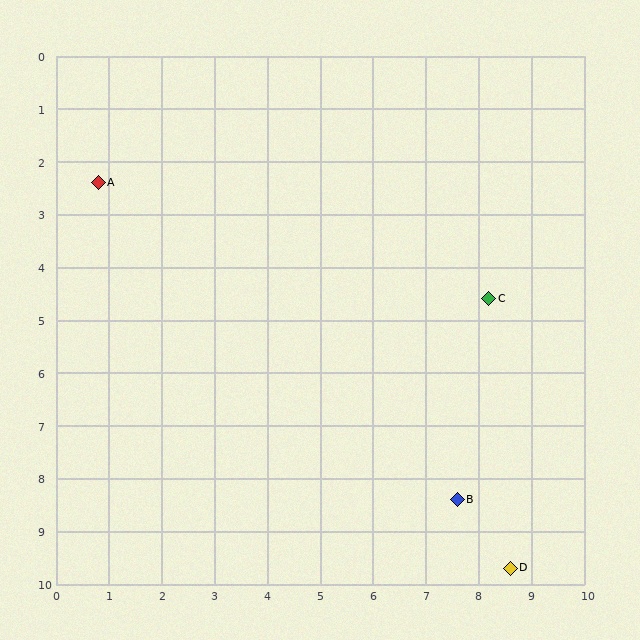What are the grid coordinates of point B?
Point B is at approximately (7.6, 8.4).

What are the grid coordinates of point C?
Point C is at approximately (8.2, 4.6).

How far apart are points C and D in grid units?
Points C and D are about 5.1 grid units apart.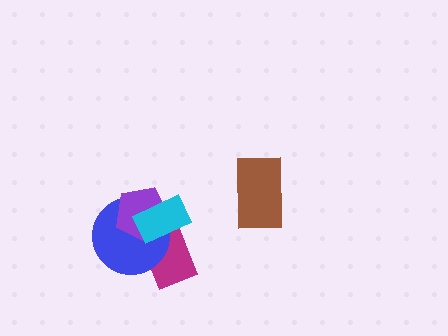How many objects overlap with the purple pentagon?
3 objects overlap with the purple pentagon.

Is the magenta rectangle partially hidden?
Yes, it is partially covered by another shape.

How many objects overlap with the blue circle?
3 objects overlap with the blue circle.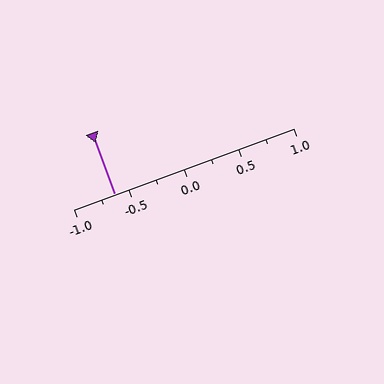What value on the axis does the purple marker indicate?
The marker indicates approximately -0.62.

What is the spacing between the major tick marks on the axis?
The major ticks are spaced 0.5 apart.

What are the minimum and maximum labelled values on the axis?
The axis runs from -1.0 to 1.0.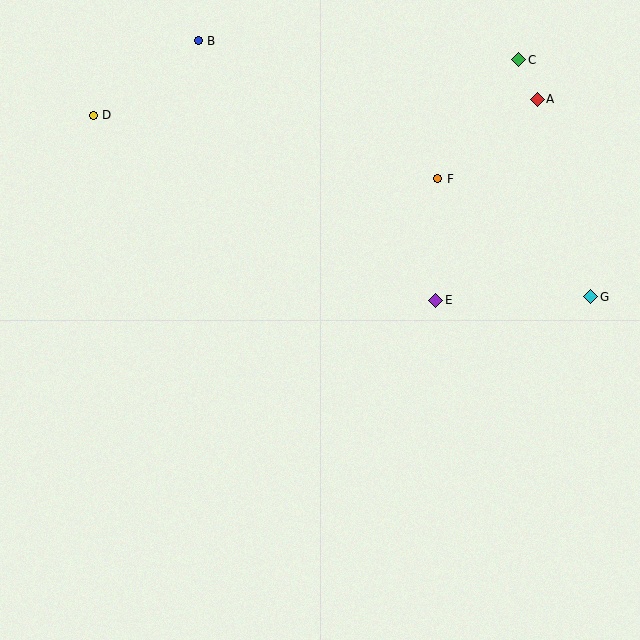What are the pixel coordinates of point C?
Point C is at (519, 60).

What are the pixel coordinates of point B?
Point B is at (198, 41).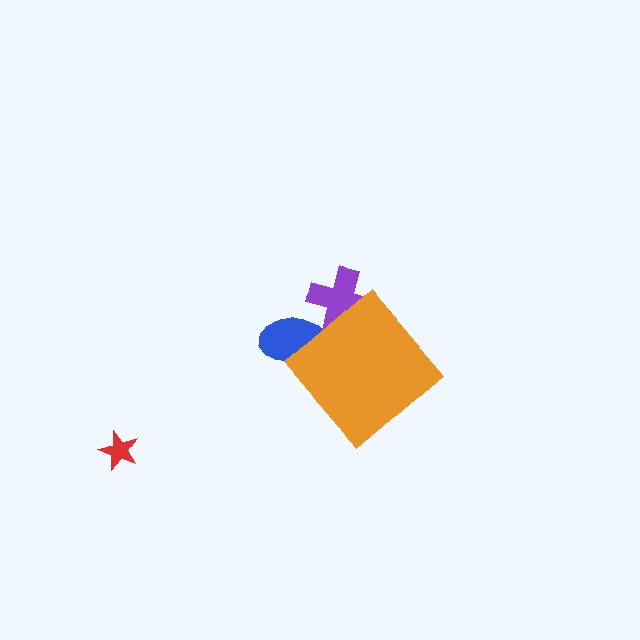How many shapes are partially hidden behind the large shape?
2 shapes are partially hidden.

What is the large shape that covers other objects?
An orange diamond.